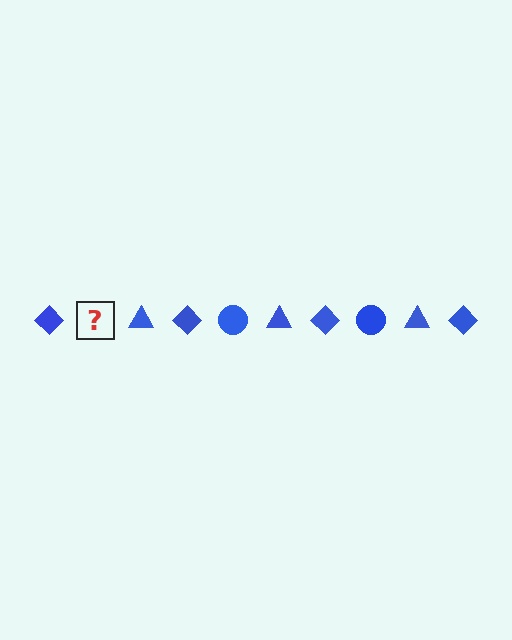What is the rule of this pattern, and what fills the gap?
The rule is that the pattern cycles through diamond, circle, triangle shapes in blue. The gap should be filled with a blue circle.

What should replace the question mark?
The question mark should be replaced with a blue circle.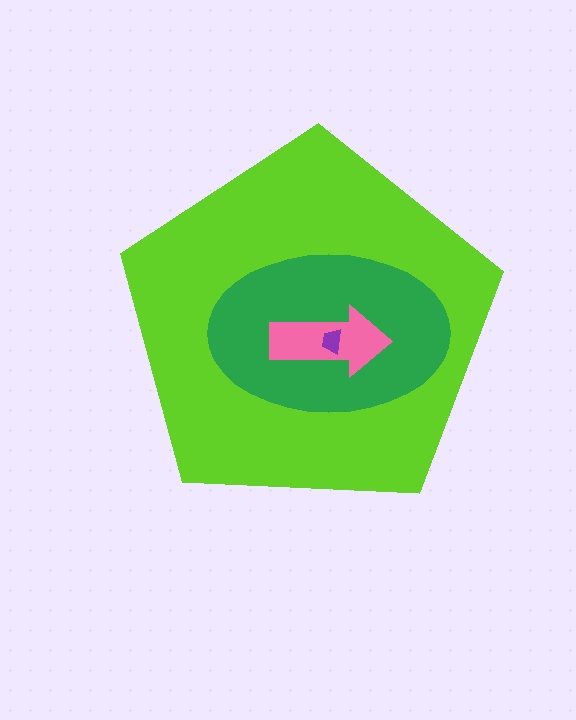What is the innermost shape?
The purple trapezoid.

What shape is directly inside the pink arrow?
The purple trapezoid.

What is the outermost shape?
The lime pentagon.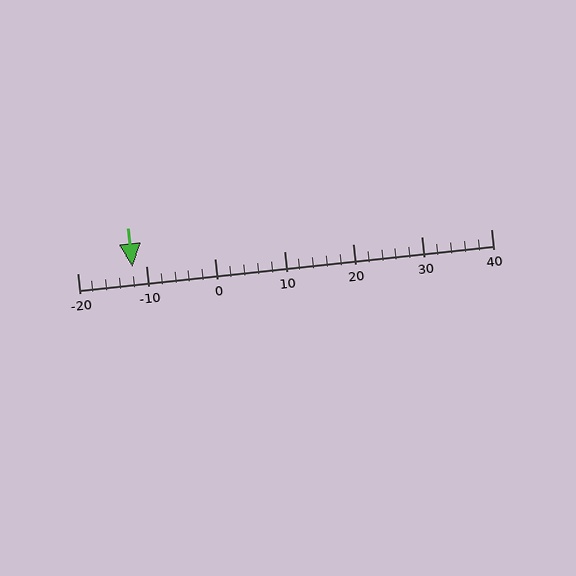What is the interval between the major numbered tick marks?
The major tick marks are spaced 10 units apart.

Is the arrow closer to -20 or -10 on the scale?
The arrow is closer to -10.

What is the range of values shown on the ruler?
The ruler shows values from -20 to 40.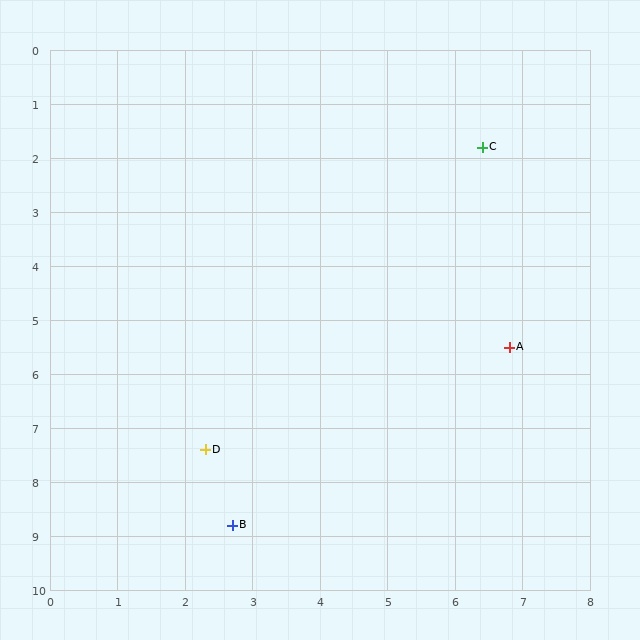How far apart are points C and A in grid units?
Points C and A are about 3.7 grid units apart.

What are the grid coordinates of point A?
Point A is at approximately (6.8, 5.5).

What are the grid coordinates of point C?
Point C is at approximately (6.4, 1.8).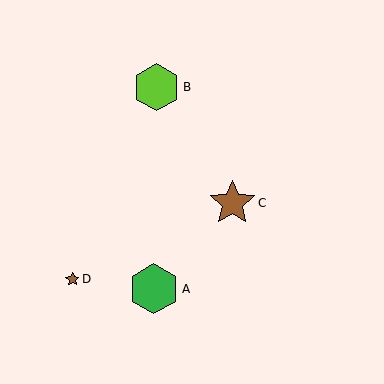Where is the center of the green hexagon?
The center of the green hexagon is at (154, 289).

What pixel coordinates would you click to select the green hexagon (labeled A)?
Click at (154, 289) to select the green hexagon A.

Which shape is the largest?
The green hexagon (labeled A) is the largest.